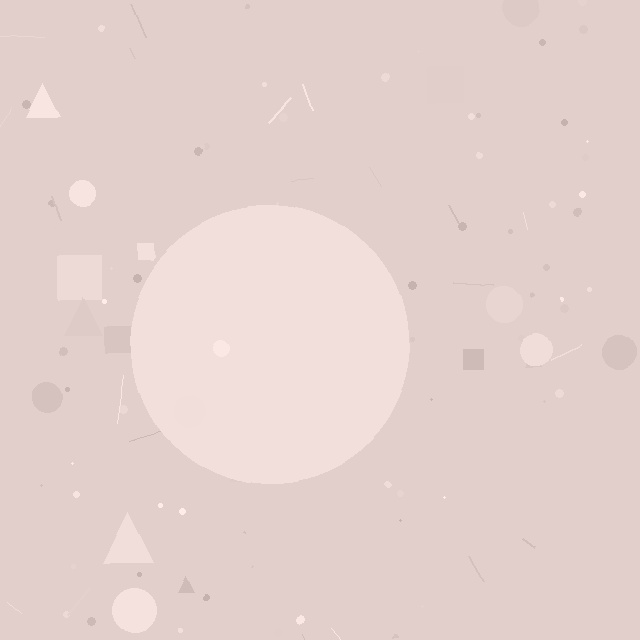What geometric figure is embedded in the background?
A circle is embedded in the background.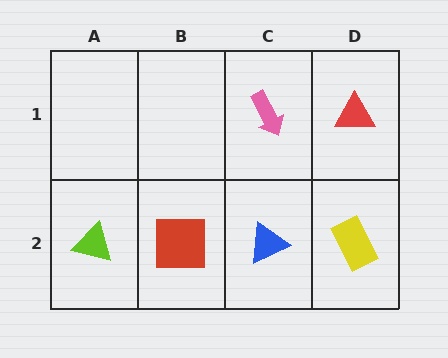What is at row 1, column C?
A pink arrow.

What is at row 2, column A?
A lime triangle.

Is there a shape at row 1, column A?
No, that cell is empty.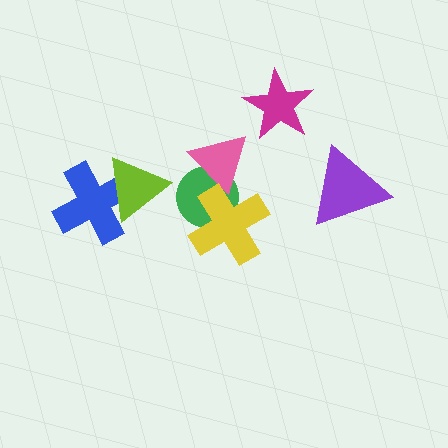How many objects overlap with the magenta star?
0 objects overlap with the magenta star.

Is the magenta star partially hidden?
No, no other shape covers it.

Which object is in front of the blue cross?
The lime triangle is in front of the blue cross.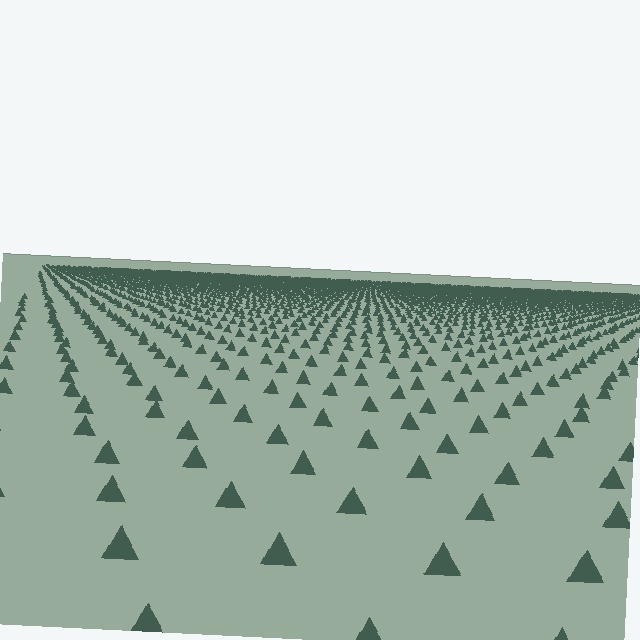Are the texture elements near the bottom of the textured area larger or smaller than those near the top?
Larger. Near the bottom, elements are closer to the viewer and appear at a bigger on-screen size.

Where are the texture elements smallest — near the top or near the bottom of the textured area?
Near the top.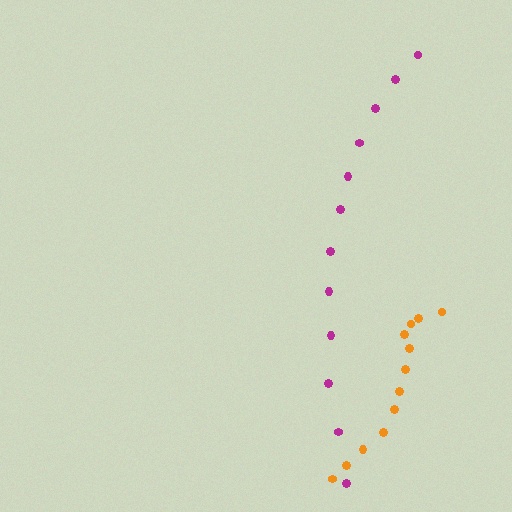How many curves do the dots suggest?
There are 2 distinct paths.